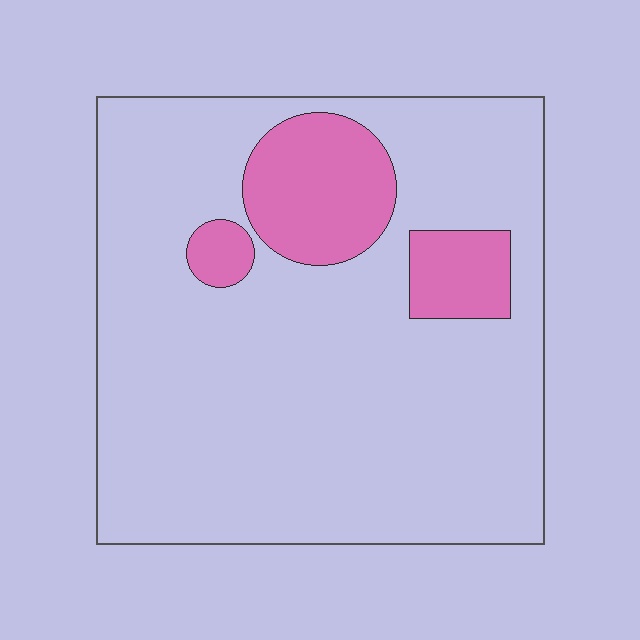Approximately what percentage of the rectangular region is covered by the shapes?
Approximately 15%.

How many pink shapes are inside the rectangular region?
3.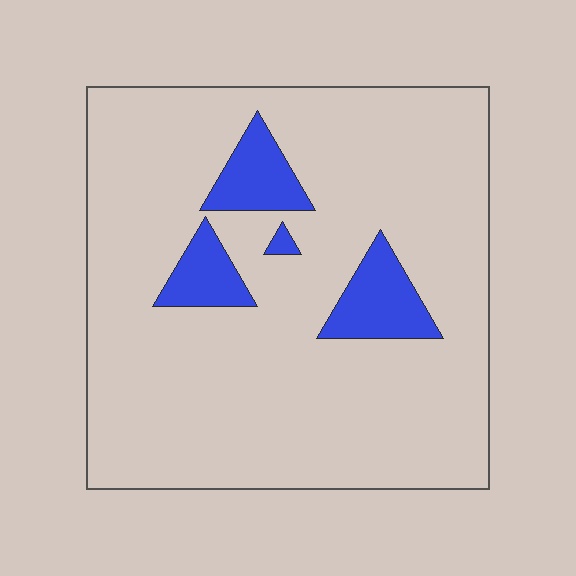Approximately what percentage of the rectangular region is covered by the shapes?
Approximately 10%.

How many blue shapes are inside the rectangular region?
4.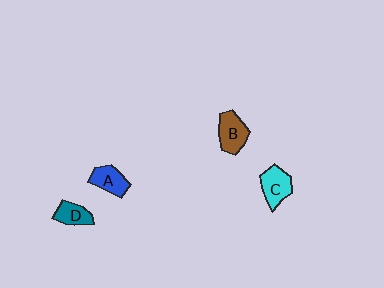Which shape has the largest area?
Shape B (brown).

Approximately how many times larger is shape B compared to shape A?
Approximately 1.2 times.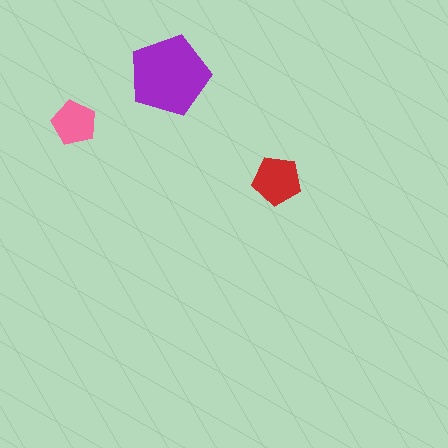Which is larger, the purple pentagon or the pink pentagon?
The purple one.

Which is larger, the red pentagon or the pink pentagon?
The red one.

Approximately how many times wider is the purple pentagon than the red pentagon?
About 1.5 times wider.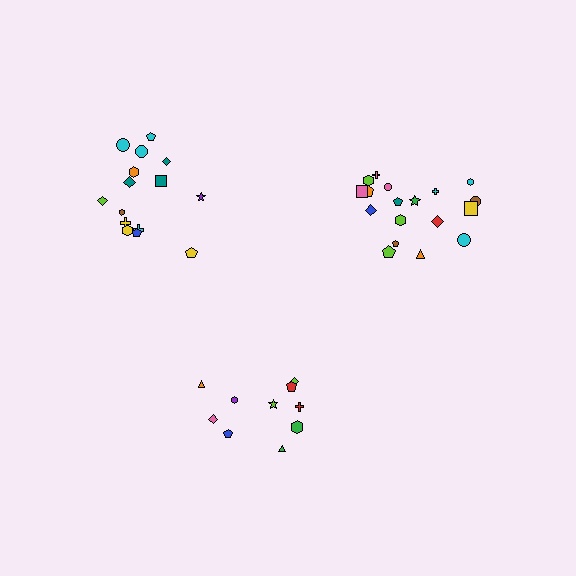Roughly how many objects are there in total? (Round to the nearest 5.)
Roughly 45 objects in total.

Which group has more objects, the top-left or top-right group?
The top-right group.